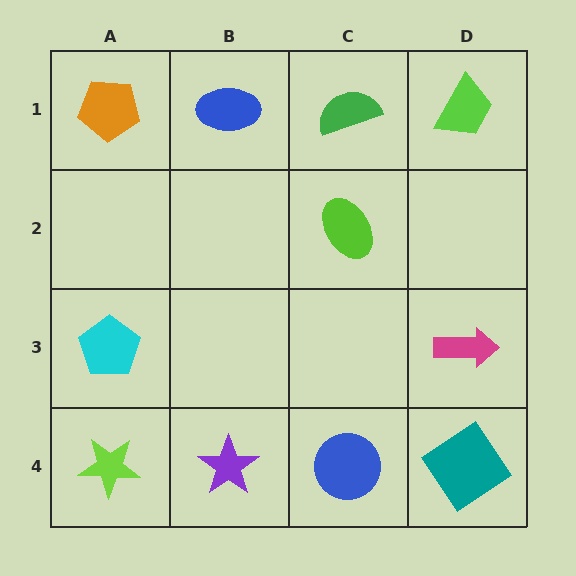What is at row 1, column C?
A green semicircle.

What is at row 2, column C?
A lime ellipse.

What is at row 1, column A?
An orange pentagon.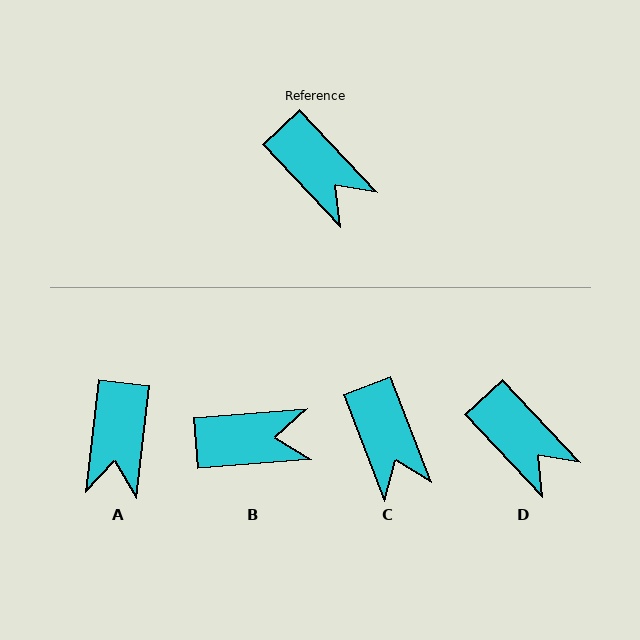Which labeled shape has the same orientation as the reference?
D.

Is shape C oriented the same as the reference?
No, it is off by about 22 degrees.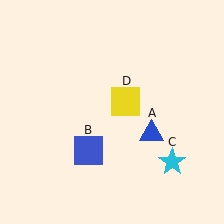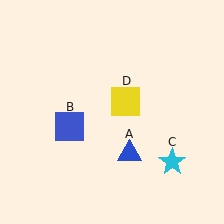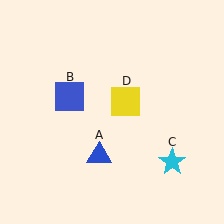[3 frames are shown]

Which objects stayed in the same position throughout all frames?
Cyan star (object C) and yellow square (object D) remained stationary.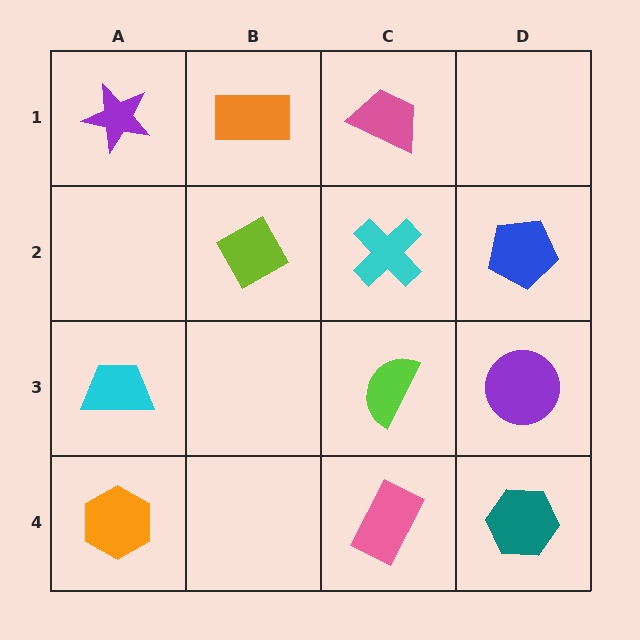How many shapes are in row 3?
3 shapes.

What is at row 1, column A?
A purple star.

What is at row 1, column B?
An orange rectangle.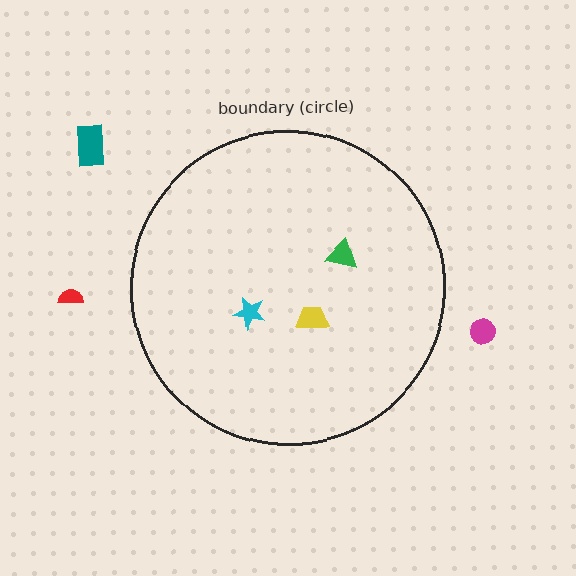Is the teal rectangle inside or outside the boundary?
Outside.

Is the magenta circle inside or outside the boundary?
Outside.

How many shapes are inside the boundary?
3 inside, 3 outside.